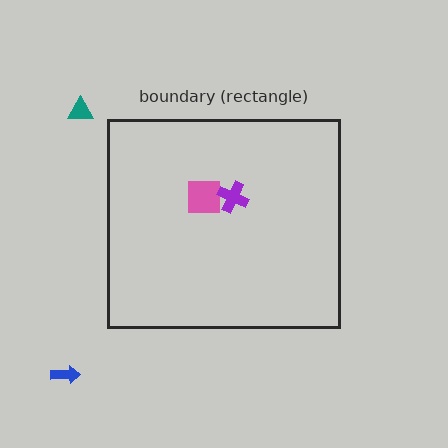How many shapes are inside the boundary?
2 inside, 2 outside.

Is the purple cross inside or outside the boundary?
Inside.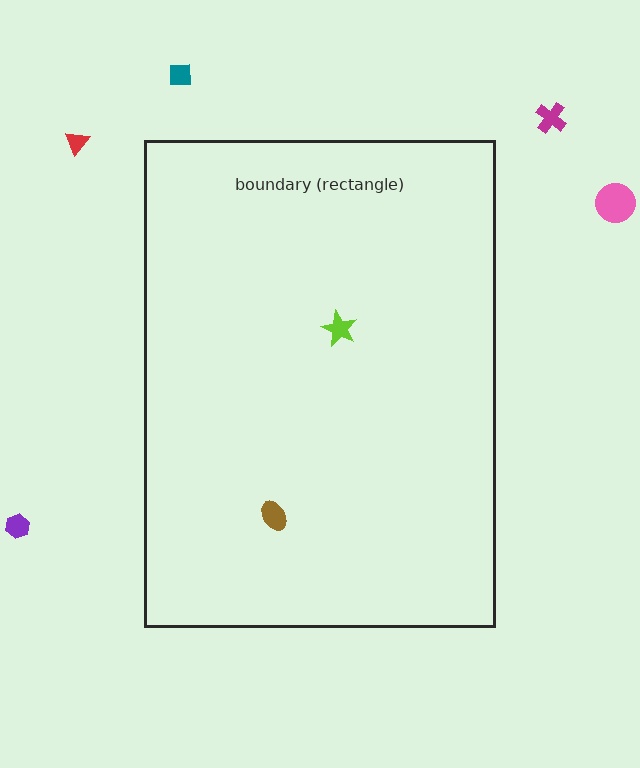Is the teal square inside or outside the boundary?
Outside.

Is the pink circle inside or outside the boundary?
Outside.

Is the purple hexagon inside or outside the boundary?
Outside.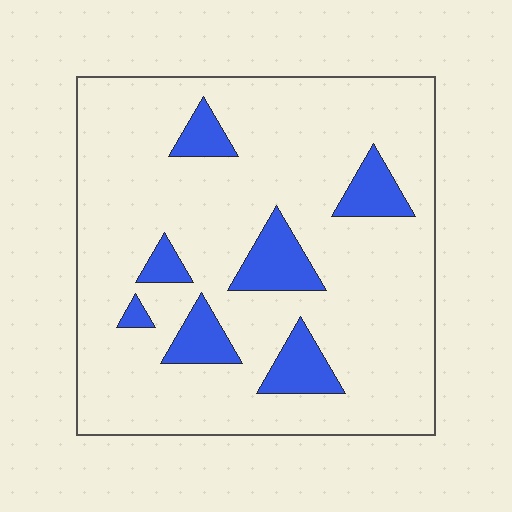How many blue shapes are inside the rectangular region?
7.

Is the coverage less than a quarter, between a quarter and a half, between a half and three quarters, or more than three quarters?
Less than a quarter.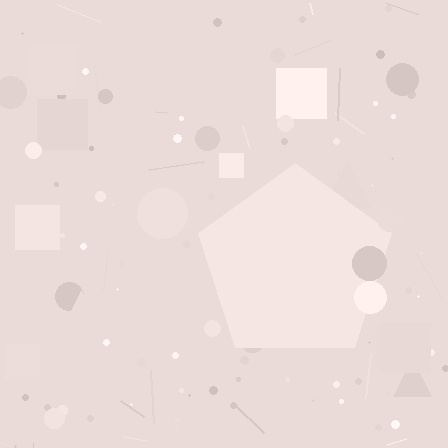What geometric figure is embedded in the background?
A pentagon is embedded in the background.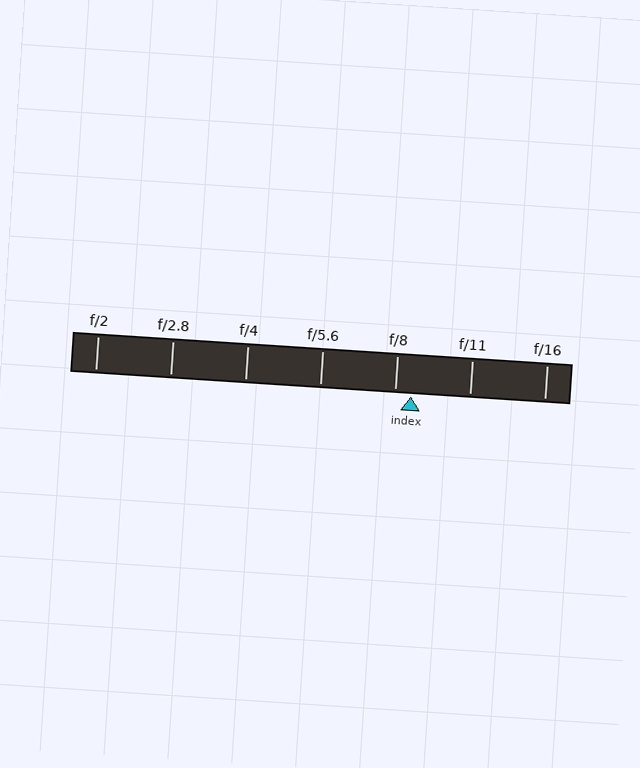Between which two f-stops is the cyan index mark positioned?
The index mark is between f/8 and f/11.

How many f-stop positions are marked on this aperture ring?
There are 7 f-stop positions marked.